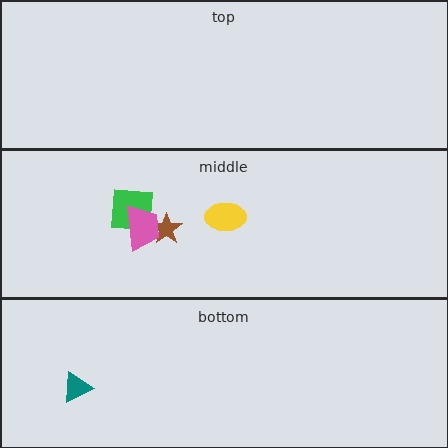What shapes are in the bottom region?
The teal triangle.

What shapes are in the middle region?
The brown star, the green square, the pink trapezoid, the yellow ellipse.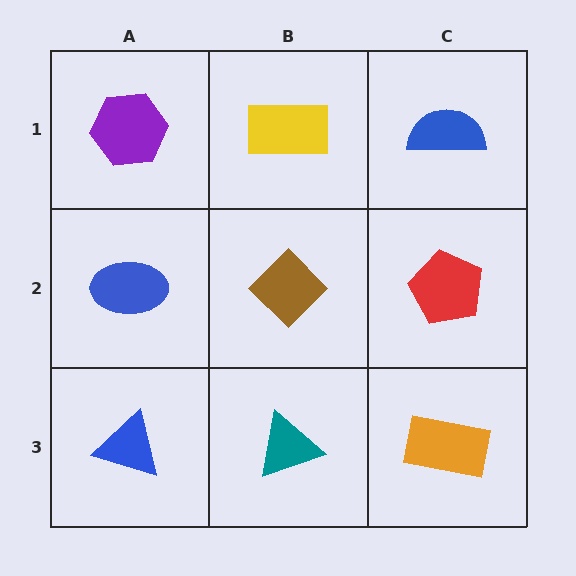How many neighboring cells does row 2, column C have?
3.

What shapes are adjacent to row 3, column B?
A brown diamond (row 2, column B), a blue triangle (row 3, column A), an orange rectangle (row 3, column C).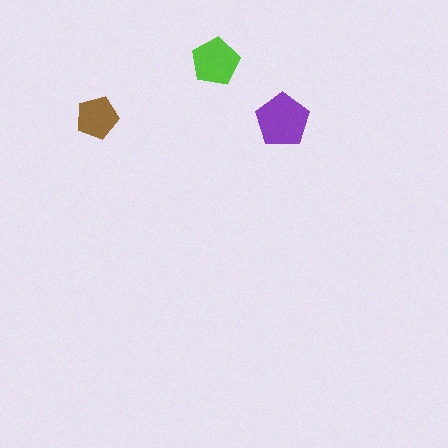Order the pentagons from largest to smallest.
the purple one, the lime one, the brown one.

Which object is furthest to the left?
The brown pentagon is leftmost.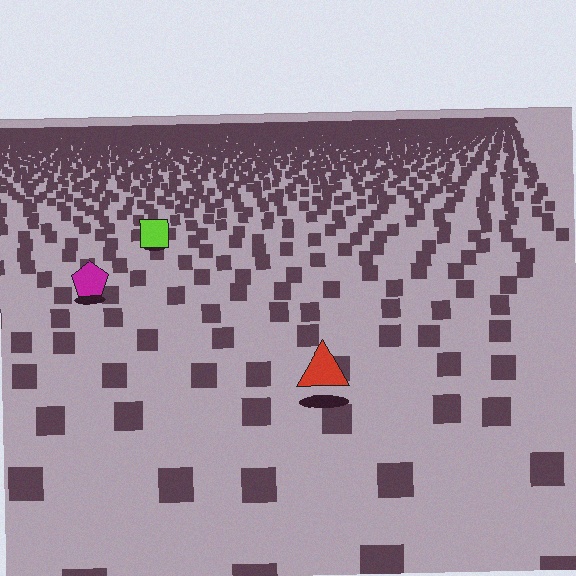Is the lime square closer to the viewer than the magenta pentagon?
No. The magenta pentagon is closer — you can tell from the texture gradient: the ground texture is coarser near it.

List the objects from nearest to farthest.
From nearest to farthest: the red triangle, the magenta pentagon, the lime square.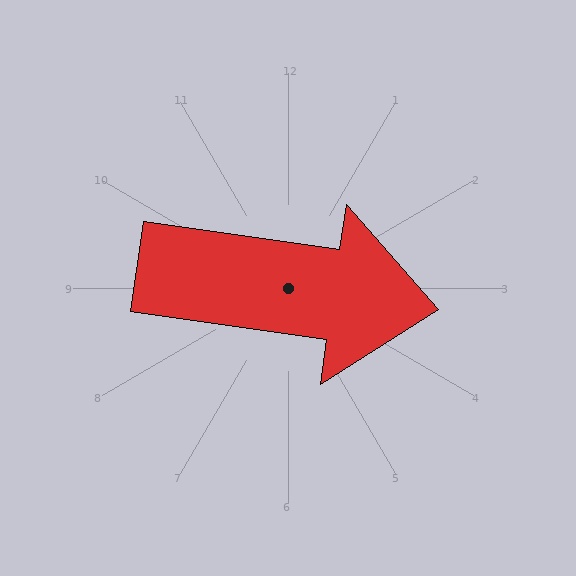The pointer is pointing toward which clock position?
Roughly 3 o'clock.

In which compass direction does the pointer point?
East.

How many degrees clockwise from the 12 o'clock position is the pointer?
Approximately 98 degrees.